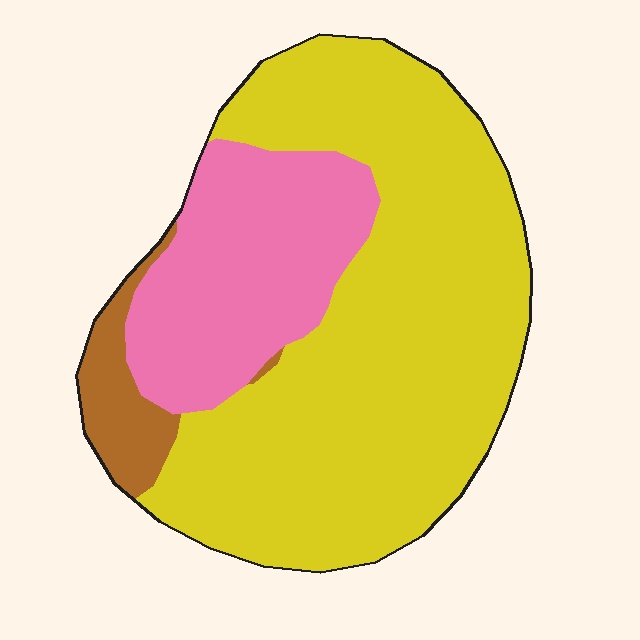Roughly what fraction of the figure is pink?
Pink takes up about one quarter (1/4) of the figure.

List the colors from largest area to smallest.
From largest to smallest: yellow, pink, brown.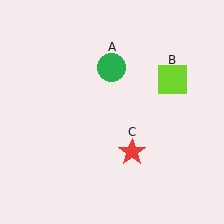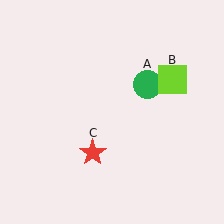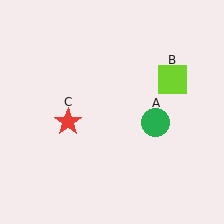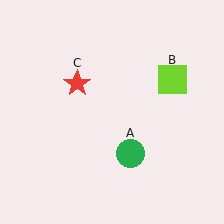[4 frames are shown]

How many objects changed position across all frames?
2 objects changed position: green circle (object A), red star (object C).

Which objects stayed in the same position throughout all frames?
Lime square (object B) remained stationary.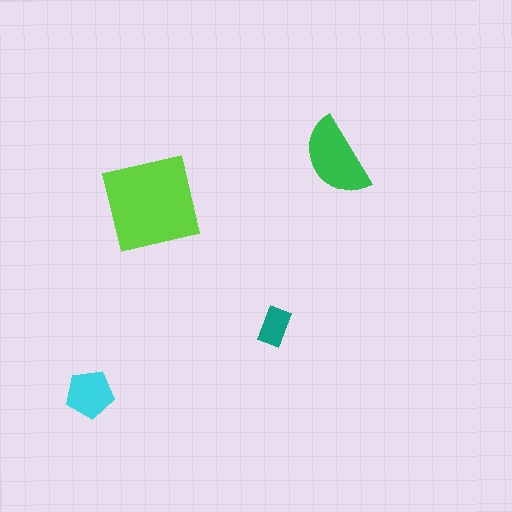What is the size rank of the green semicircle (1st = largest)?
2nd.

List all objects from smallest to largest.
The teal rectangle, the cyan pentagon, the green semicircle, the lime square.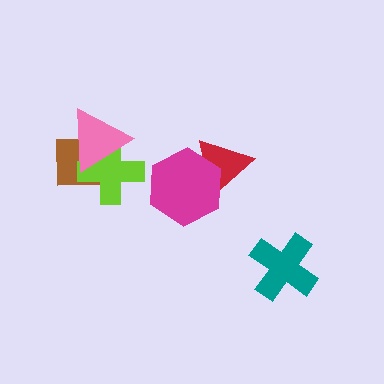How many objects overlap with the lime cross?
2 objects overlap with the lime cross.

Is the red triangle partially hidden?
Yes, it is partially covered by another shape.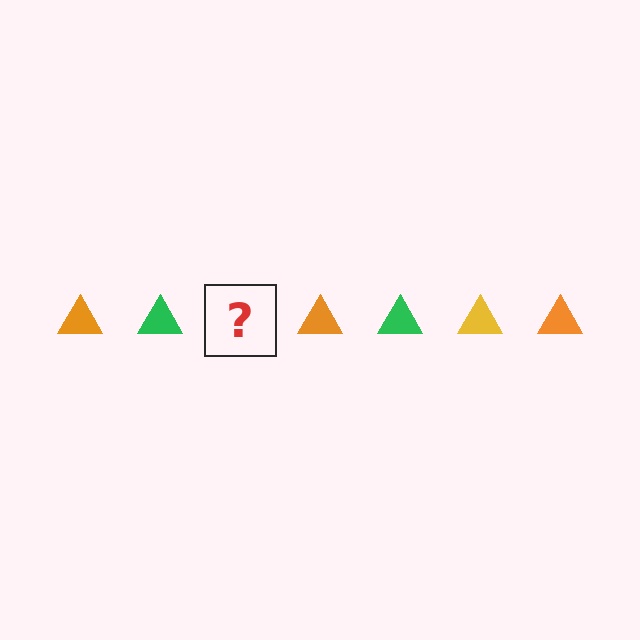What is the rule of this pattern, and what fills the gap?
The rule is that the pattern cycles through orange, green, yellow triangles. The gap should be filled with a yellow triangle.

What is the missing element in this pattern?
The missing element is a yellow triangle.